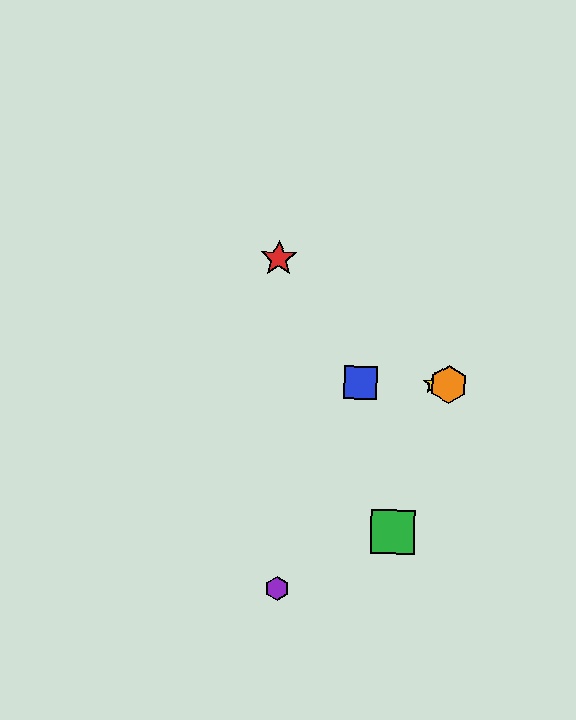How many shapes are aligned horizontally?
3 shapes (the blue square, the yellow star, the orange hexagon) are aligned horizontally.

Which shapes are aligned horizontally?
The blue square, the yellow star, the orange hexagon are aligned horizontally.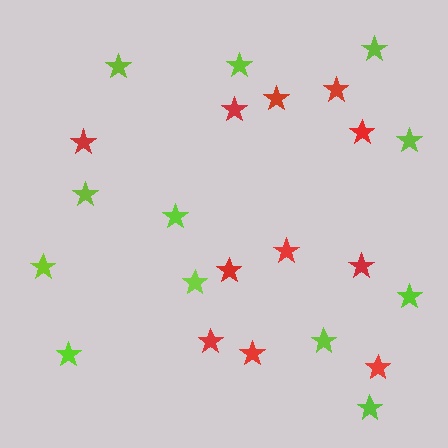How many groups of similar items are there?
There are 2 groups: one group of lime stars (12) and one group of red stars (11).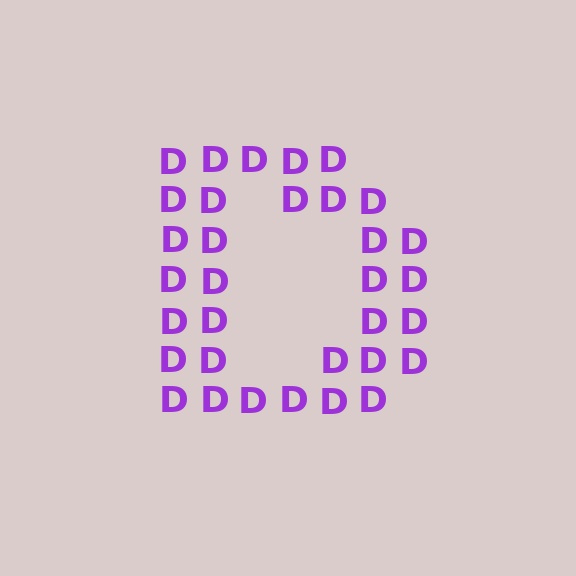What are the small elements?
The small elements are letter D's.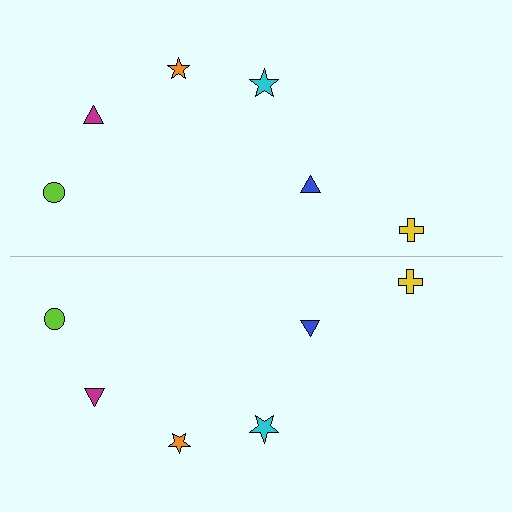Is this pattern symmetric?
Yes, this pattern has bilateral (reflection) symmetry.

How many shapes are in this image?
There are 12 shapes in this image.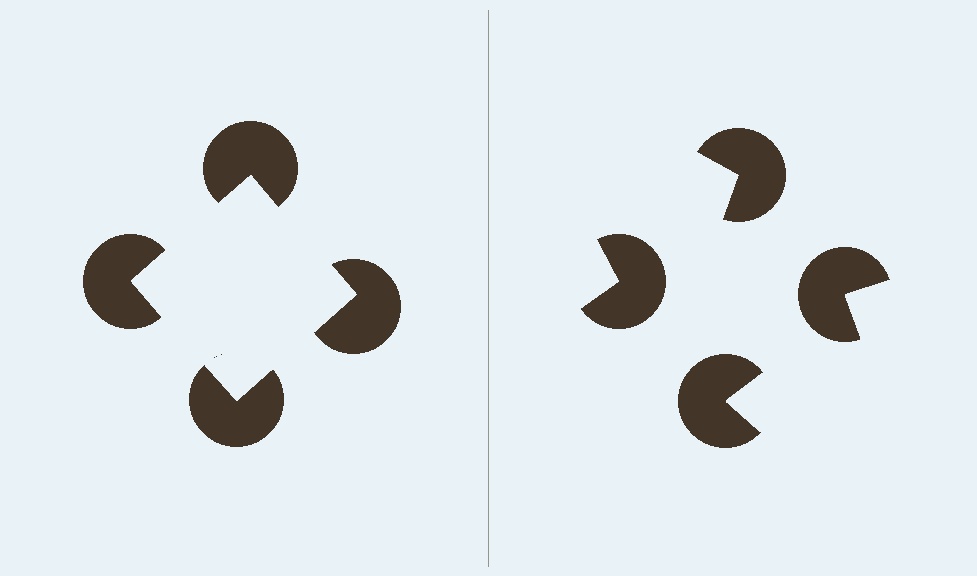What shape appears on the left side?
An illusory square.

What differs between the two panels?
The pac-man discs are positioned identically on both sides; only the wedge orientations differ. On the left they align to a square; on the right they are misaligned.